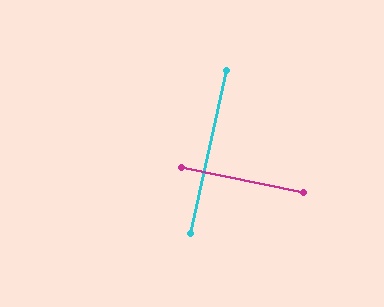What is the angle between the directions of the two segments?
Approximately 90 degrees.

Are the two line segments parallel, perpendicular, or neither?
Perpendicular — they meet at approximately 90°.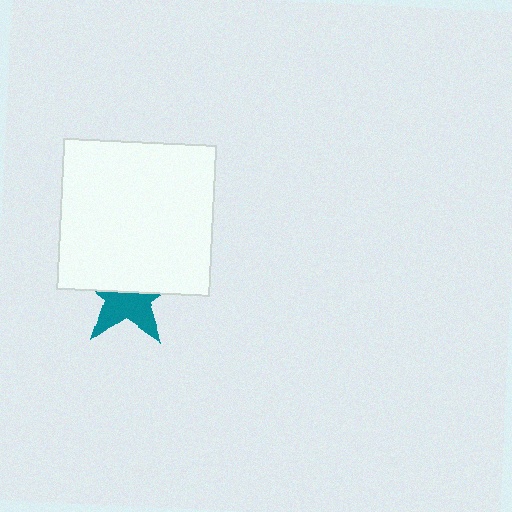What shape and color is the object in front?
The object in front is a white rectangle.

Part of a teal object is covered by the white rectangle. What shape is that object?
It is a star.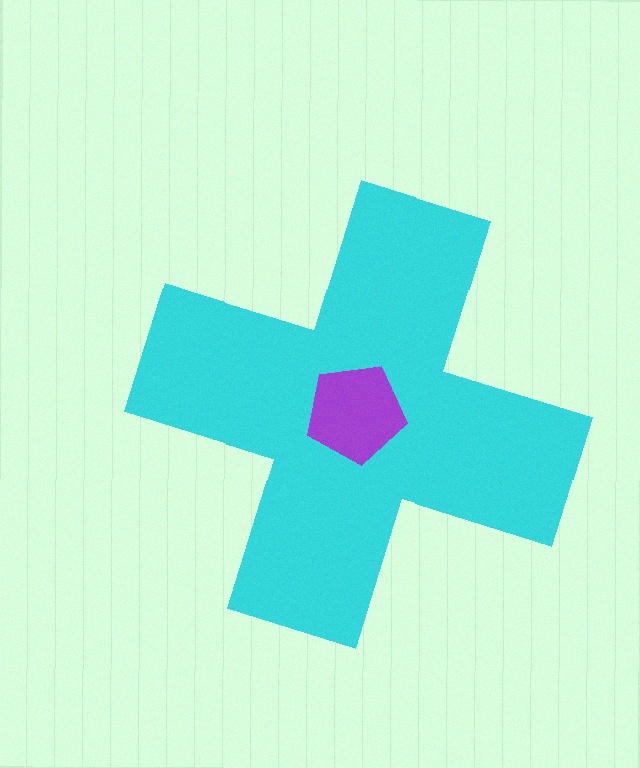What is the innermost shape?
The purple pentagon.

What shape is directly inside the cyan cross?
The purple pentagon.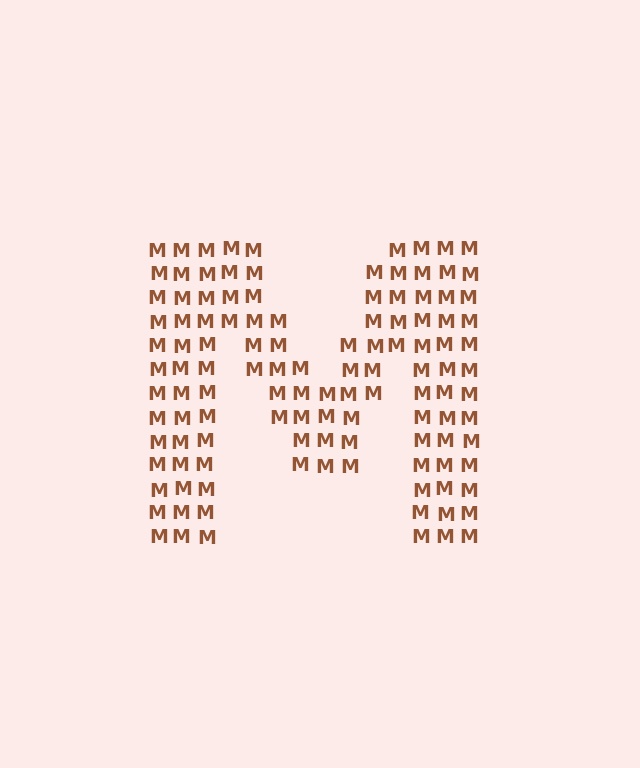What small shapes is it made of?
It is made of small letter M's.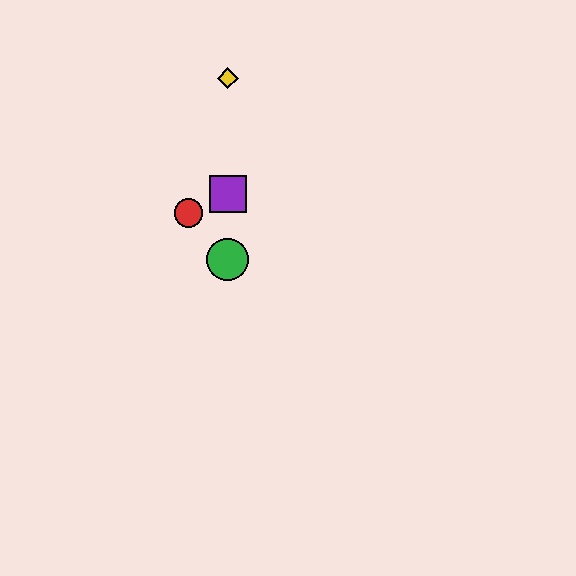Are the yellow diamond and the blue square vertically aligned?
Yes, both are at x≈228.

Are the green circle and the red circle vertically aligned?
No, the green circle is at x≈228 and the red circle is at x≈189.